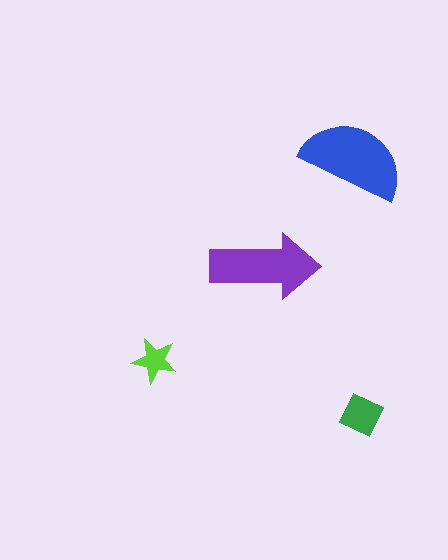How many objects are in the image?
There are 4 objects in the image.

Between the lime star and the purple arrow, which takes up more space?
The purple arrow.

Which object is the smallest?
The lime star.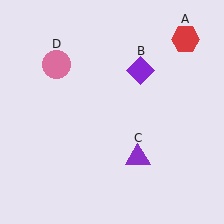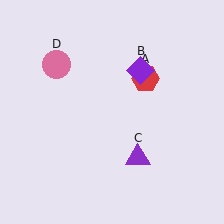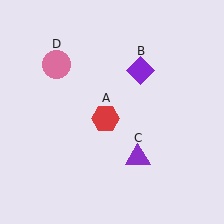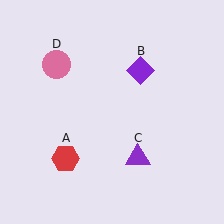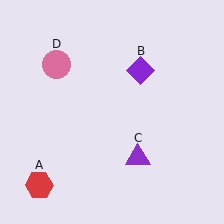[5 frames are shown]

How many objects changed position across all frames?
1 object changed position: red hexagon (object A).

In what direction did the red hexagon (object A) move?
The red hexagon (object A) moved down and to the left.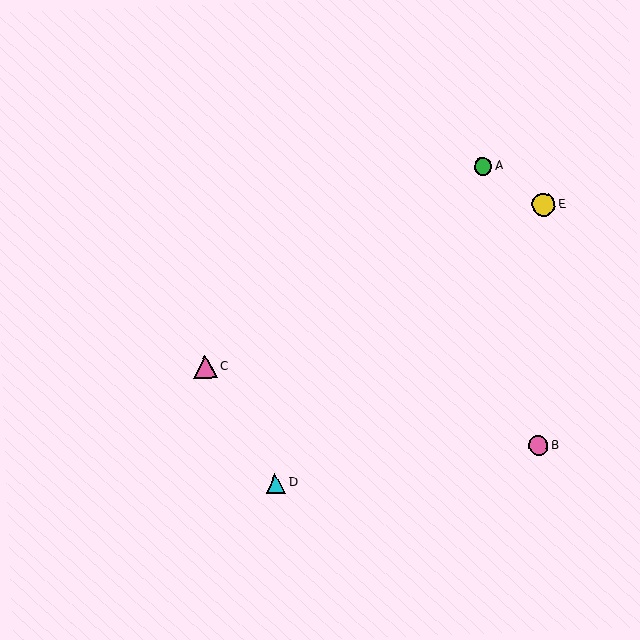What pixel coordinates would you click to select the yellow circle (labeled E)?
Click at (544, 205) to select the yellow circle E.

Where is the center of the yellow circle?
The center of the yellow circle is at (544, 205).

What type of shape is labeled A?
Shape A is a green circle.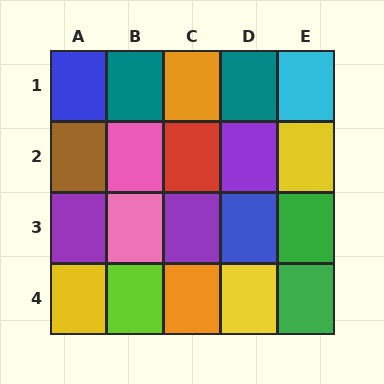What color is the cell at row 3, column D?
Blue.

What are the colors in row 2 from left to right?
Brown, pink, red, purple, yellow.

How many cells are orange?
2 cells are orange.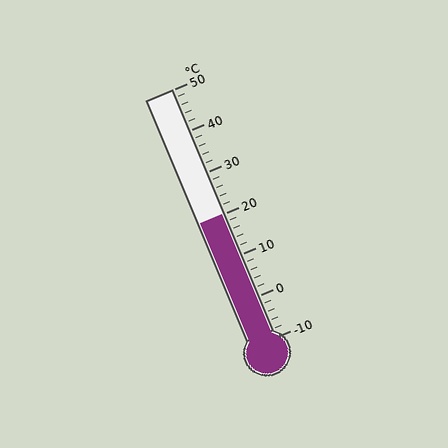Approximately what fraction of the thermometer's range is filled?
The thermometer is filled to approximately 50% of its range.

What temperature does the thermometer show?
The thermometer shows approximately 20°C.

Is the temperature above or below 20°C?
The temperature is at 20°C.